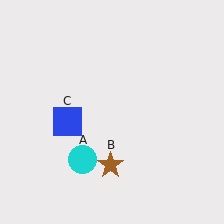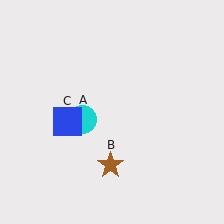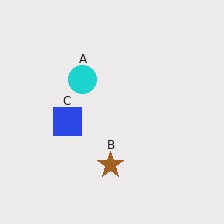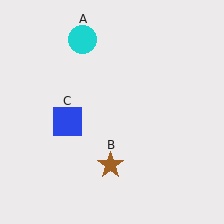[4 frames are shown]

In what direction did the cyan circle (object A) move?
The cyan circle (object A) moved up.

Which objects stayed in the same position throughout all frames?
Brown star (object B) and blue square (object C) remained stationary.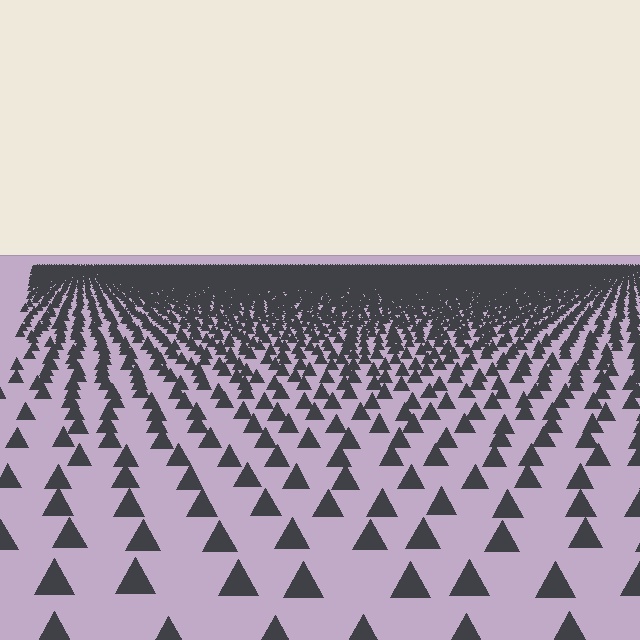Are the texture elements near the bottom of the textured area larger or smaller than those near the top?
Larger. Near the bottom, elements are closer to the viewer and appear at a bigger on-screen size.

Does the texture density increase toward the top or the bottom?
Density increases toward the top.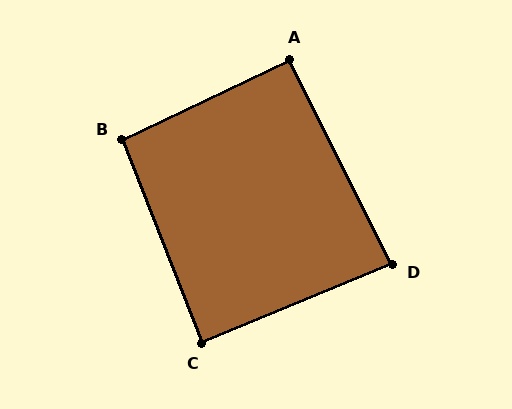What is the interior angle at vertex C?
Approximately 89 degrees (approximately right).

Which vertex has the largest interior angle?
B, at approximately 94 degrees.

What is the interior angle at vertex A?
Approximately 91 degrees (approximately right).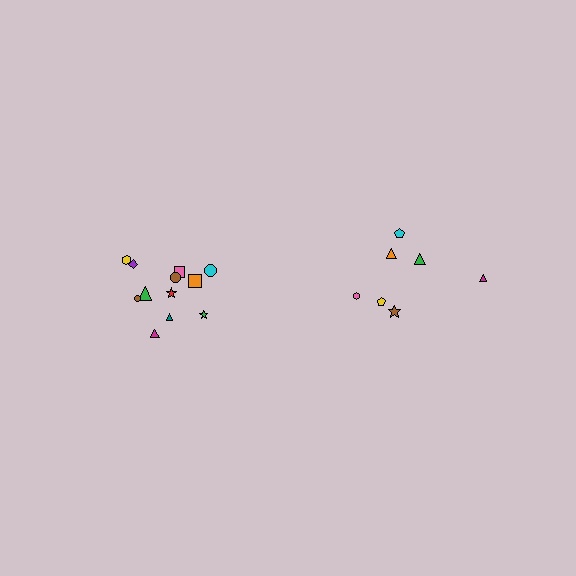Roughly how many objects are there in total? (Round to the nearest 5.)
Roughly 20 objects in total.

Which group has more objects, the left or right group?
The left group.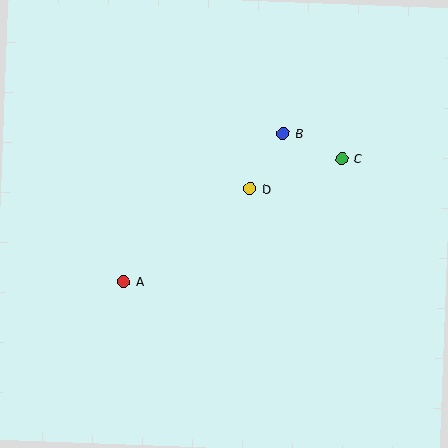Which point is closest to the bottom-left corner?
Point A is closest to the bottom-left corner.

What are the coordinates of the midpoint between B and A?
The midpoint between B and A is at (203, 208).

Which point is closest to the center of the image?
Point D at (250, 189) is closest to the center.